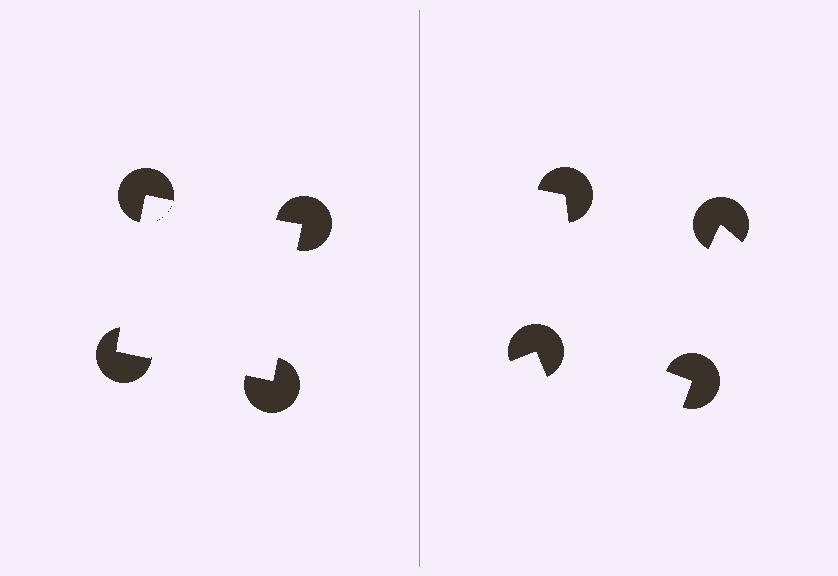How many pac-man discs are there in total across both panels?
8 — 4 on each side.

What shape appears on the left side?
An illusory square.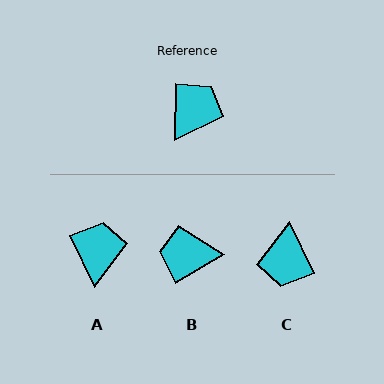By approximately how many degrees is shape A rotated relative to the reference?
Approximately 27 degrees counter-clockwise.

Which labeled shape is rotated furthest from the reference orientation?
C, about 154 degrees away.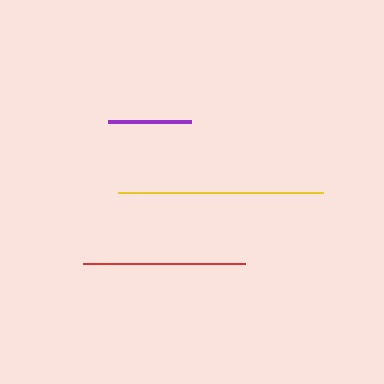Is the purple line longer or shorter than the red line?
The red line is longer than the purple line.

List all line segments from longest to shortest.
From longest to shortest: yellow, red, purple.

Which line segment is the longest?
The yellow line is the longest at approximately 204 pixels.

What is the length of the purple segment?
The purple segment is approximately 83 pixels long.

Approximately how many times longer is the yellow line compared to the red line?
The yellow line is approximately 1.3 times the length of the red line.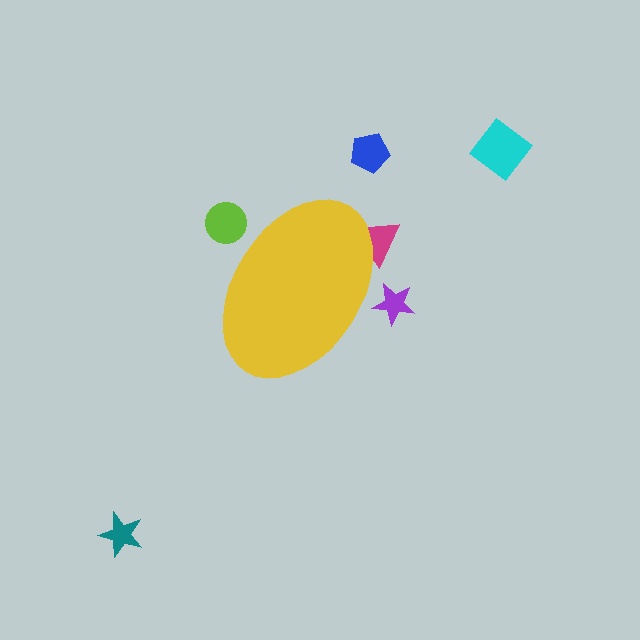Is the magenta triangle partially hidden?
Yes, the magenta triangle is partially hidden behind the yellow ellipse.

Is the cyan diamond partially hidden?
No, the cyan diamond is fully visible.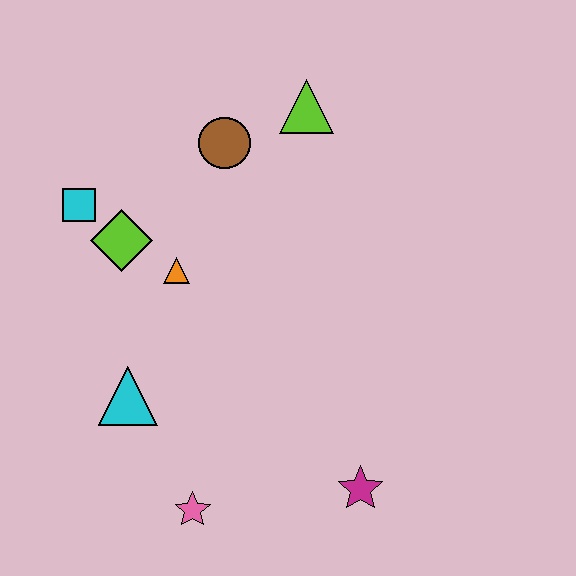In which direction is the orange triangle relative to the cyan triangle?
The orange triangle is above the cyan triangle.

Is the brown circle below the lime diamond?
No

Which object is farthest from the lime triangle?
The pink star is farthest from the lime triangle.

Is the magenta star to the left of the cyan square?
No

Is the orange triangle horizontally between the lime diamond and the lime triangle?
Yes